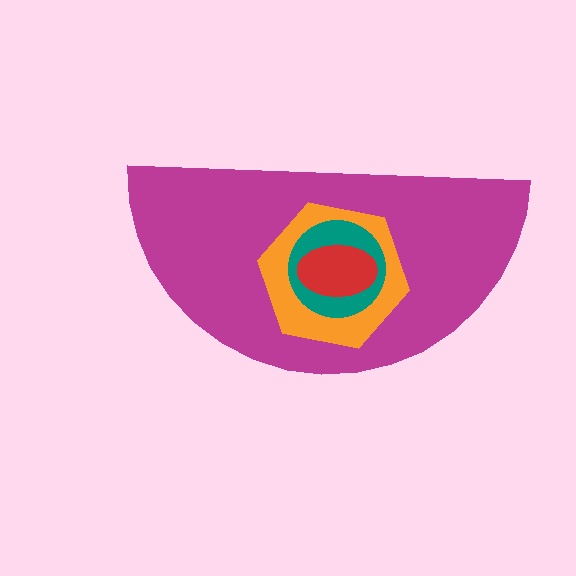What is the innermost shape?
The red ellipse.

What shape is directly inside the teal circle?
The red ellipse.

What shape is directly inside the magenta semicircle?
The orange hexagon.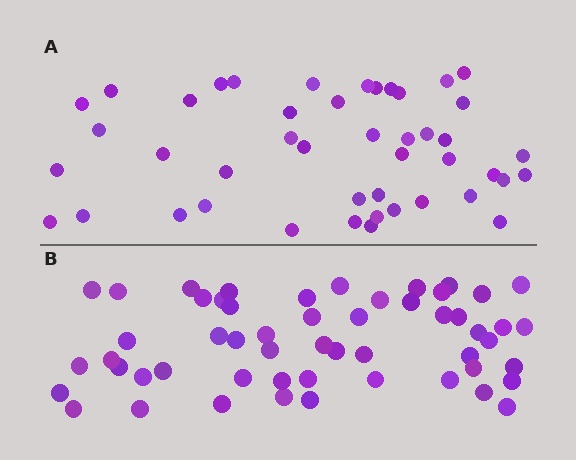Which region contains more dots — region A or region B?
Region B (the bottom region) has more dots.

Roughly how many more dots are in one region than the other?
Region B has roughly 8 or so more dots than region A.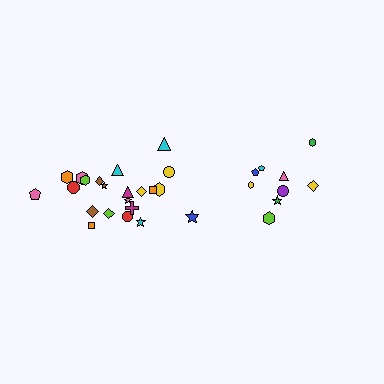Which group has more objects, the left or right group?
The left group.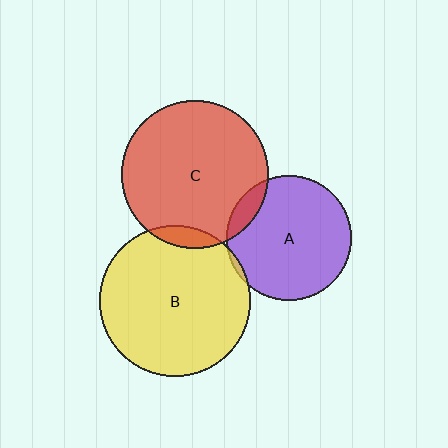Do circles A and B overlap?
Yes.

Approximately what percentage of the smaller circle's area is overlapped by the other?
Approximately 5%.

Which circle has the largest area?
Circle B (yellow).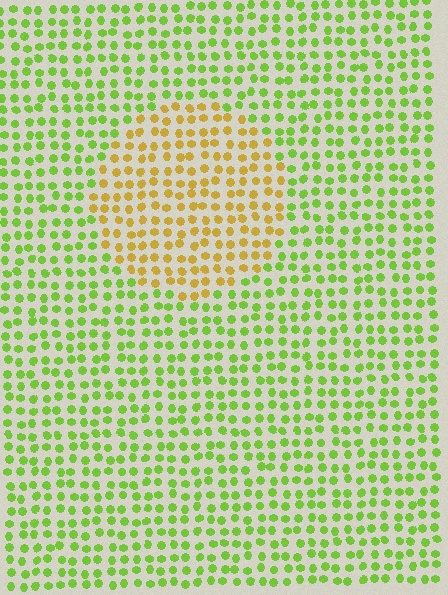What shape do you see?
I see a circle.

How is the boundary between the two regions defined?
The boundary is defined purely by a slight shift in hue (about 49 degrees). Spacing, size, and orientation are identical on both sides.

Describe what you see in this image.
The image is filled with small lime elements in a uniform arrangement. A circle-shaped region is visible where the elements are tinted to a slightly different hue, forming a subtle color boundary.